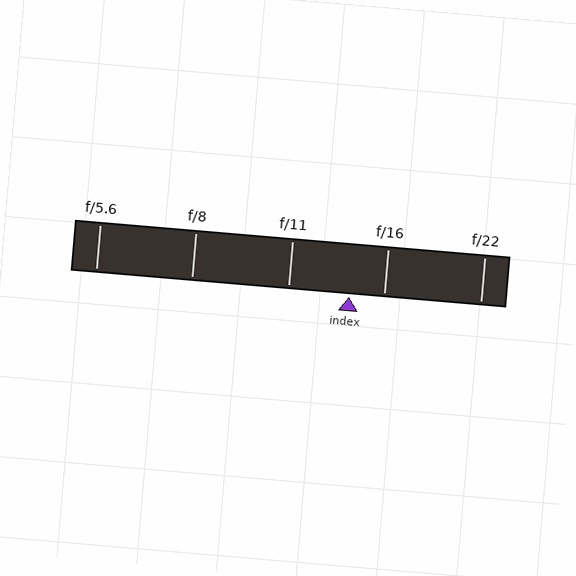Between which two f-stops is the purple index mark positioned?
The index mark is between f/11 and f/16.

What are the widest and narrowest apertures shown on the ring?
The widest aperture shown is f/5.6 and the narrowest is f/22.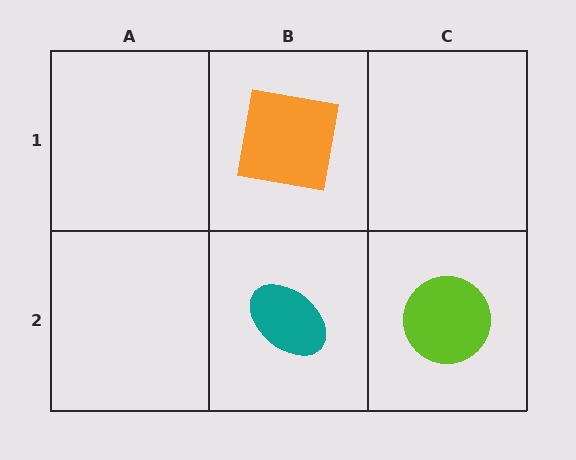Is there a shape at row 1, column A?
No, that cell is empty.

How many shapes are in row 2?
2 shapes.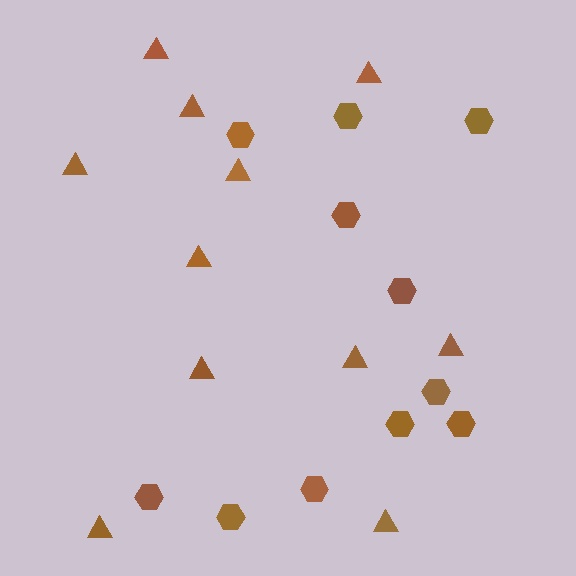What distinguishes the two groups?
There are 2 groups: one group of hexagons (11) and one group of triangles (11).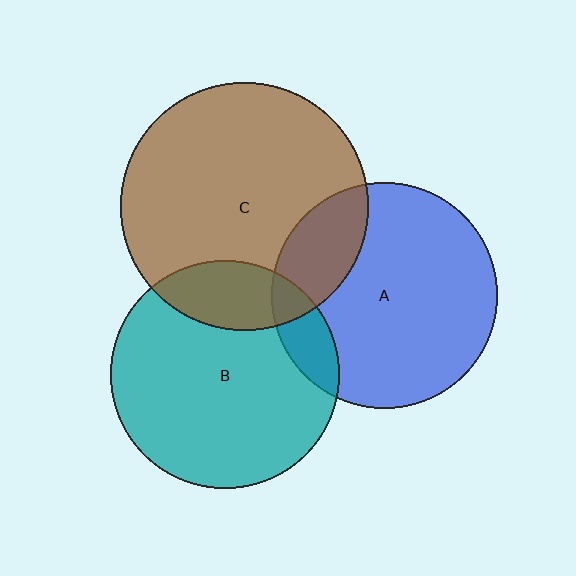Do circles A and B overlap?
Yes.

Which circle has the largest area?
Circle C (brown).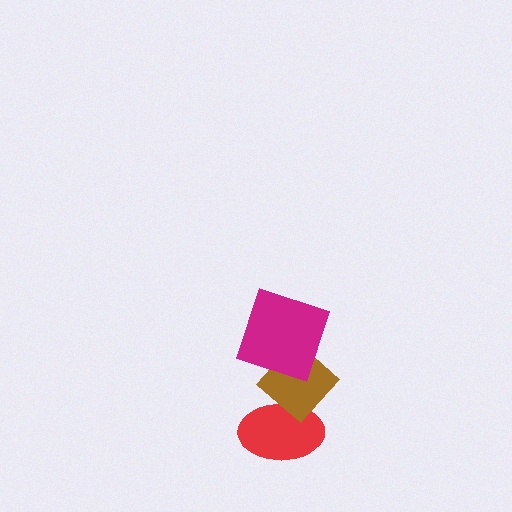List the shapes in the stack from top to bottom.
From top to bottom: the magenta square, the brown diamond, the red ellipse.